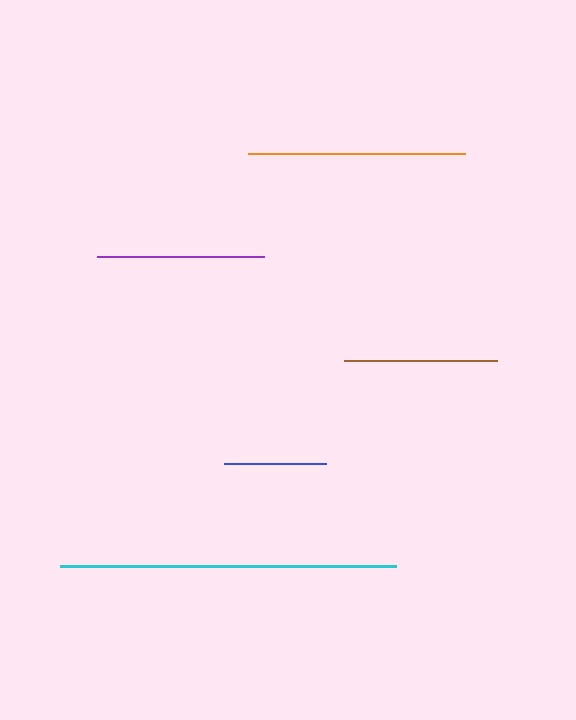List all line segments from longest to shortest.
From longest to shortest: cyan, orange, purple, brown, blue.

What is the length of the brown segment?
The brown segment is approximately 153 pixels long.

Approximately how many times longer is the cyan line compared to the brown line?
The cyan line is approximately 2.2 times the length of the brown line.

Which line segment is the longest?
The cyan line is the longest at approximately 336 pixels.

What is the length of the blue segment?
The blue segment is approximately 102 pixels long.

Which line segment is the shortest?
The blue line is the shortest at approximately 102 pixels.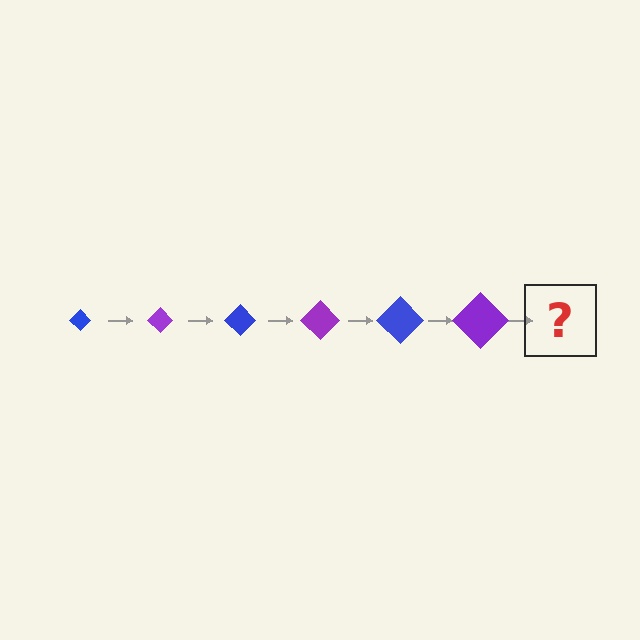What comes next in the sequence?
The next element should be a blue diamond, larger than the previous one.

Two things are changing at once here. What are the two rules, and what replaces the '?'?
The two rules are that the diamond grows larger each step and the color cycles through blue and purple. The '?' should be a blue diamond, larger than the previous one.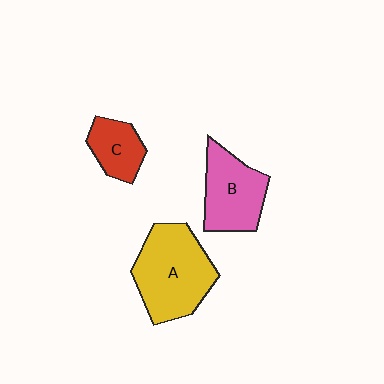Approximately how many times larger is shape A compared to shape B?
Approximately 1.4 times.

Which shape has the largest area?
Shape A (yellow).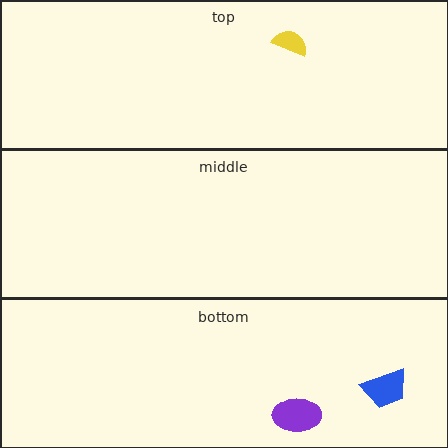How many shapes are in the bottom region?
2.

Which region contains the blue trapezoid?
The bottom region.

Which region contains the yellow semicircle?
The top region.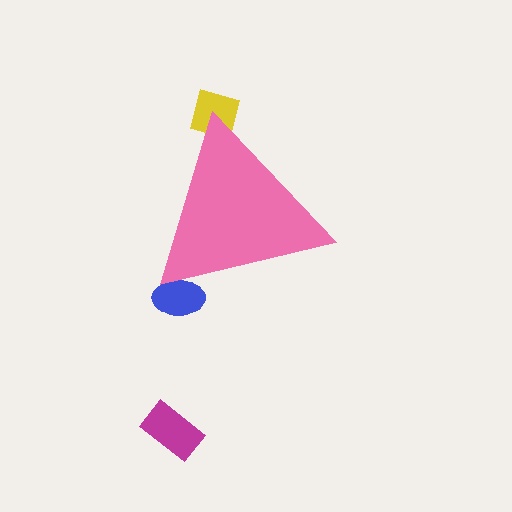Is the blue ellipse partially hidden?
Yes, the blue ellipse is partially hidden behind the pink triangle.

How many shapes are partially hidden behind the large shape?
2 shapes are partially hidden.